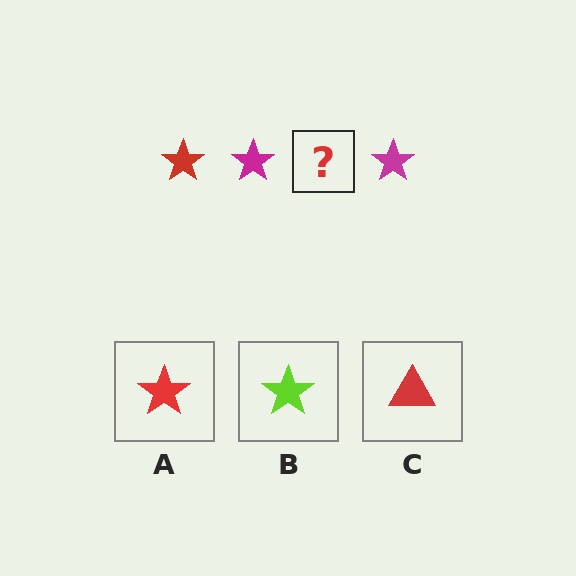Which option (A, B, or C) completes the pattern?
A.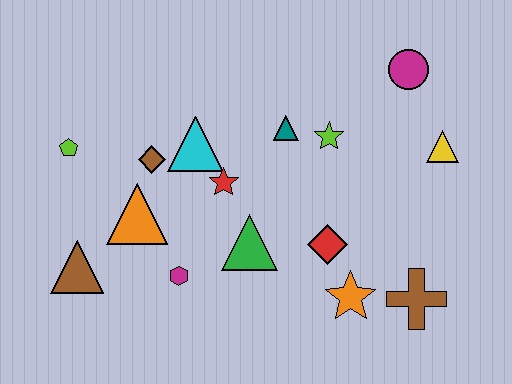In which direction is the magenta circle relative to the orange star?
The magenta circle is above the orange star.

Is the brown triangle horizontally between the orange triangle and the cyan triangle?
No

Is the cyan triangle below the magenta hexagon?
No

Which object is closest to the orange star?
The red diamond is closest to the orange star.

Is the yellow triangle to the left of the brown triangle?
No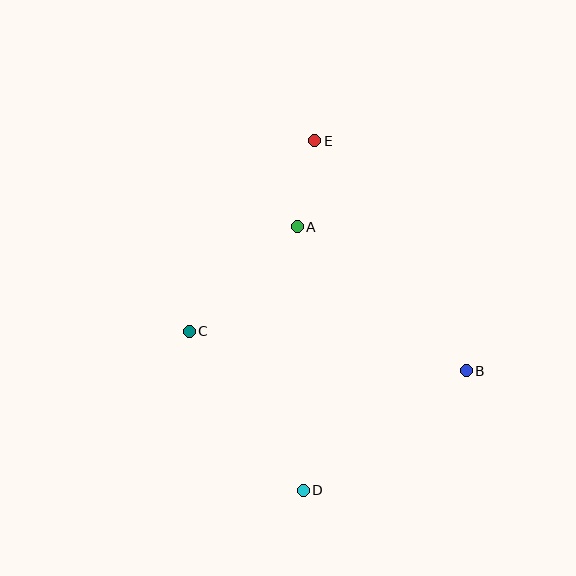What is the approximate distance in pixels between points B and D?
The distance between B and D is approximately 202 pixels.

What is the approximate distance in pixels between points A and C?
The distance between A and C is approximately 150 pixels.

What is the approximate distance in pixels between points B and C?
The distance between B and C is approximately 280 pixels.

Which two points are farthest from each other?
Points D and E are farthest from each other.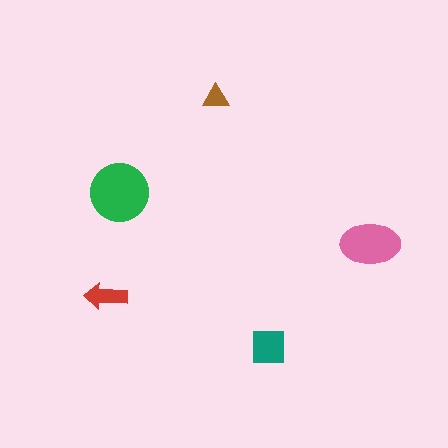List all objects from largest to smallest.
The green circle, the pink ellipse, the teal square, the red arrow, the brown triangle.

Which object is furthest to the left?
The red arrow is leftmost.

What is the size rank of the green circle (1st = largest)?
1st.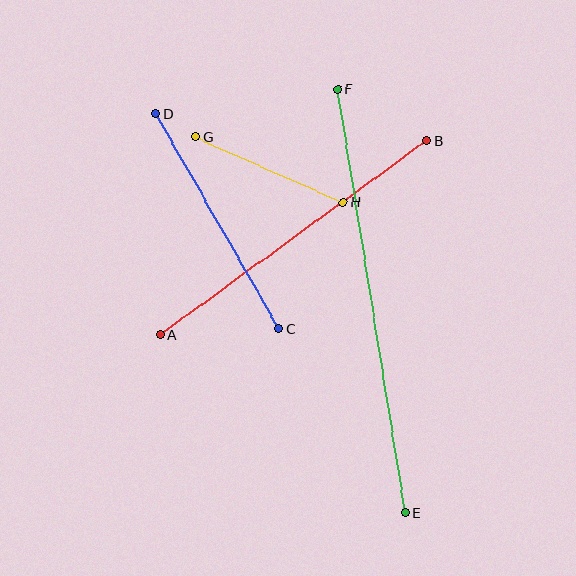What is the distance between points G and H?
The distance is approximately 162 pixels.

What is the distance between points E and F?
The distance is approximately 429 pixels.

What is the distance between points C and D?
The distance is approximately 248 pixels.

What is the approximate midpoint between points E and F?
The midpoint is at approximately (372, 301) pixels.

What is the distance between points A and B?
The distance is approximately 329 pixels.